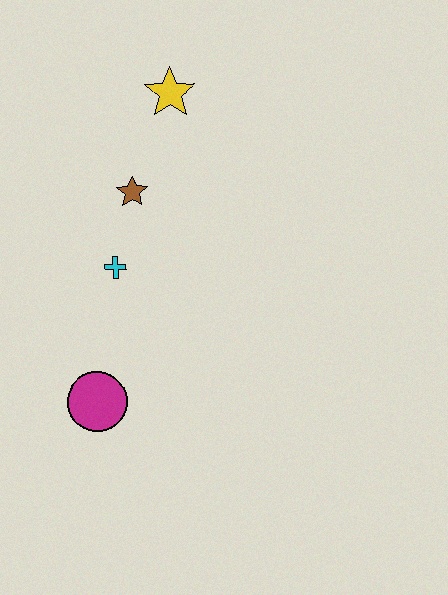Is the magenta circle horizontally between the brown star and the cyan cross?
No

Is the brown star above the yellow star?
No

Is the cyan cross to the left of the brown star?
Yes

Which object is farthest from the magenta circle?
The yellow star is farthest from the magenta circle.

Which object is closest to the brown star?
The cyan cross is closest to the brown star.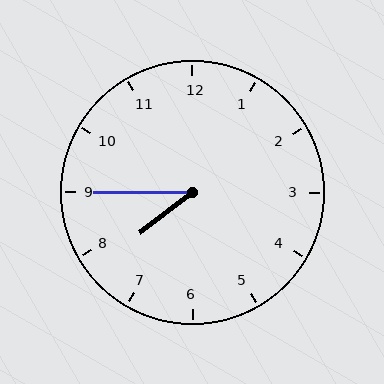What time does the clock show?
7:45.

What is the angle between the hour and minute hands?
Approximately 38 degrees.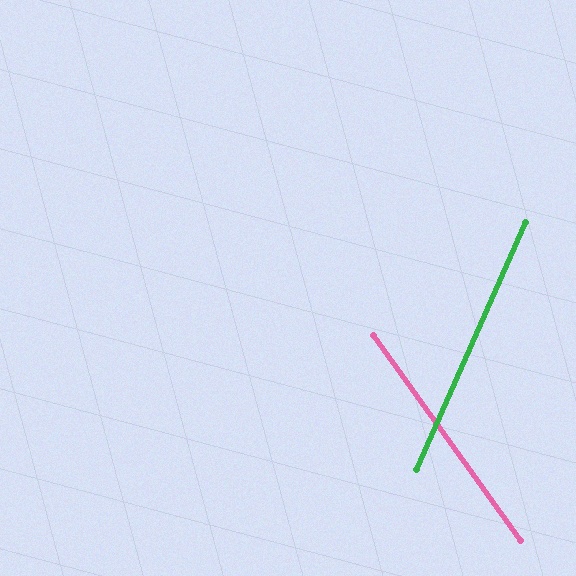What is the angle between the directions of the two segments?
Approximately 60 degrees.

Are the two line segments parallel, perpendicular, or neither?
Neither parallel nor perpendicular — they differ by about 60°.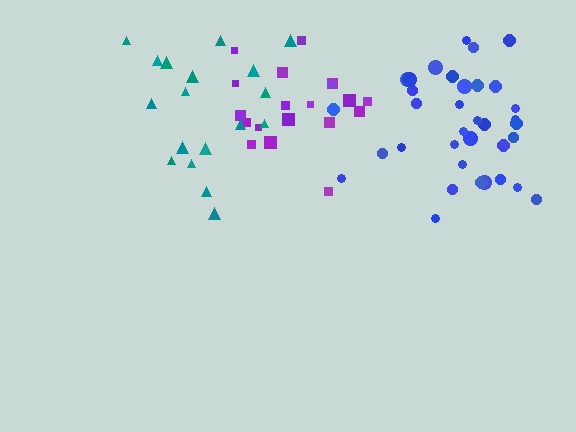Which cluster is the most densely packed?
Blue.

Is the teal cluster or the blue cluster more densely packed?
Blue.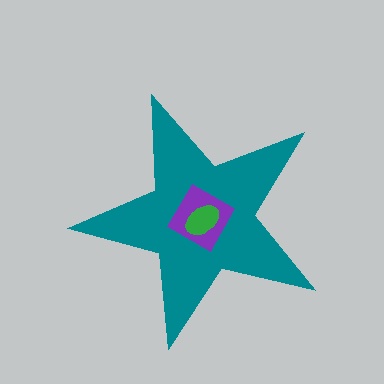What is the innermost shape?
The green ellipse.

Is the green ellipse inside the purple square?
Yes.